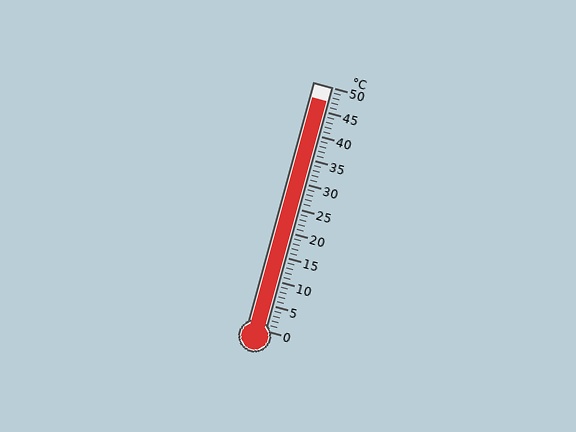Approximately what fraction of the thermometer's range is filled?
The thermometer is filled to approximately 95% of its range.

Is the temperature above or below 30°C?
The temperature is above 30°C.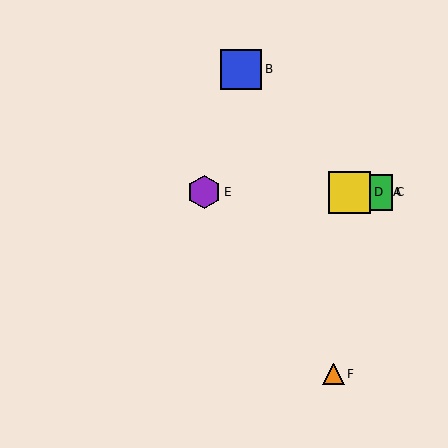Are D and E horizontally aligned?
Yes, both are at y≈192.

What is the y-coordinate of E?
Object E is at y≈192.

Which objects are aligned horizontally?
Objects A, C, D, E are aligned horizontally.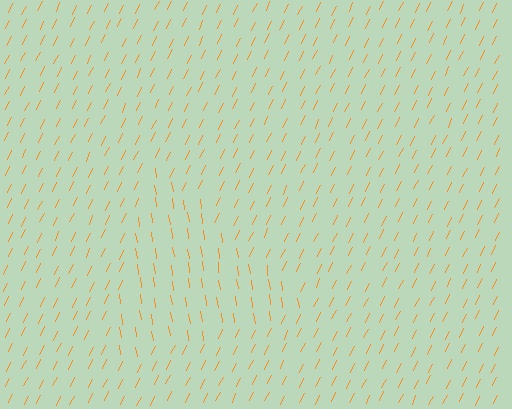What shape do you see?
I see a triangle.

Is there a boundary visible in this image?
Yes, there is a texture boundary formed by a change in line orientation.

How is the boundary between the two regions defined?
The boundary is defined purely by a change in line orientation (approximately 34 degrees difference). All lines are the same color and thickness.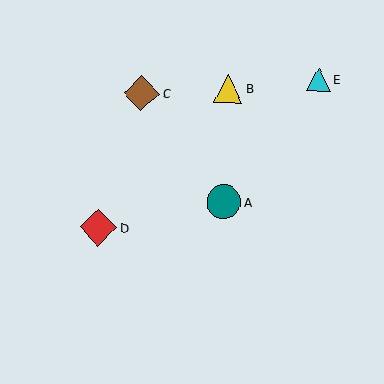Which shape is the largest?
The red diamond (labeled D) is the largest.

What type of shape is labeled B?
Shape B is a yellow triangle.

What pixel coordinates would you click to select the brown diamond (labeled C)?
Click at (142, 93) to select the brown diamond C.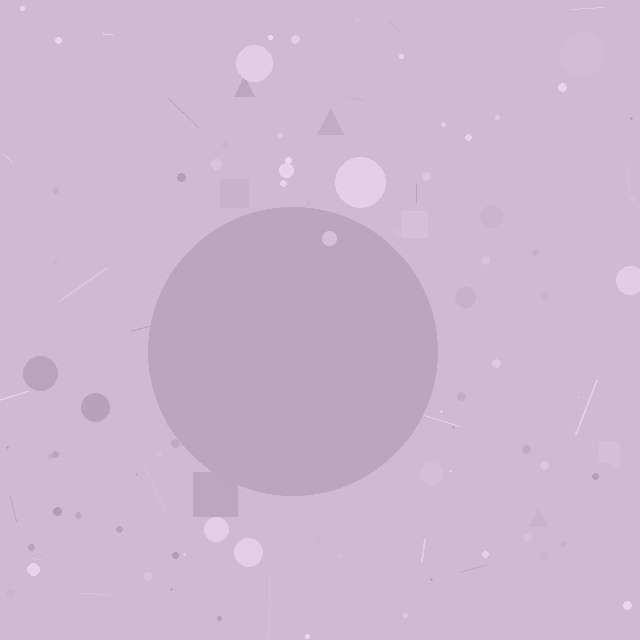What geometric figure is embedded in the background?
A circle is embedded in the background.